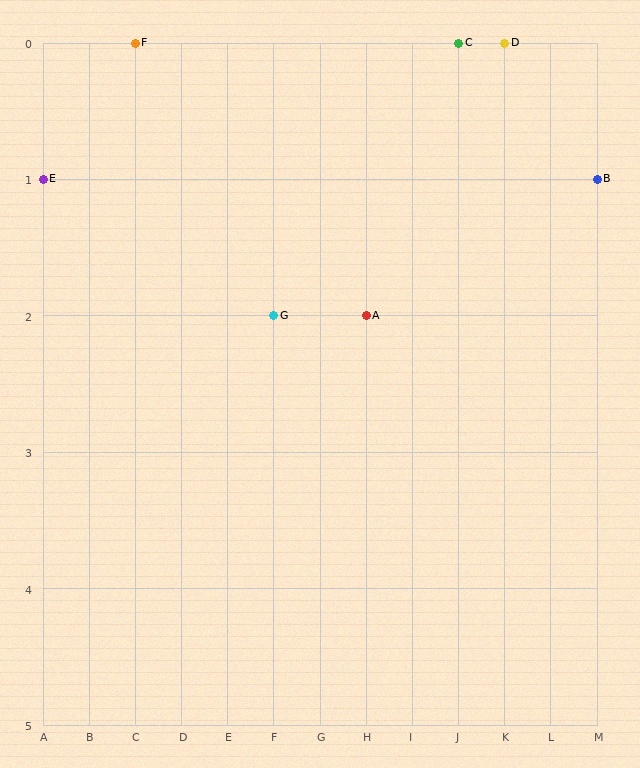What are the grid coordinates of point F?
Point F is at grid coordinates (C, 0).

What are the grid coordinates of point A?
Point A is at grid coordinates (H, 2).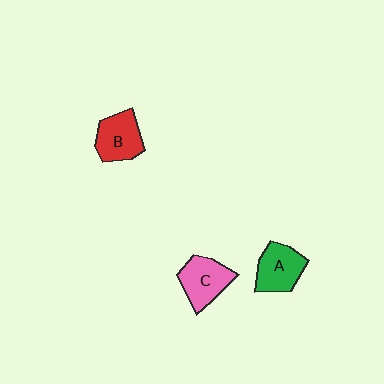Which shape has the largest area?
Shape C (pink).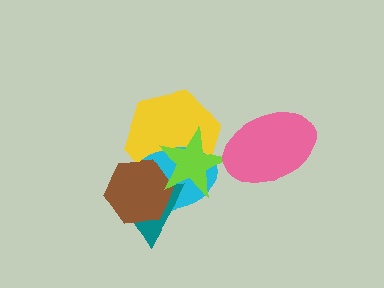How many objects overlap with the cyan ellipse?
4 objects overlap with the cyan ellipse.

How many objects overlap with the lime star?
4 objects overlap with the lime star.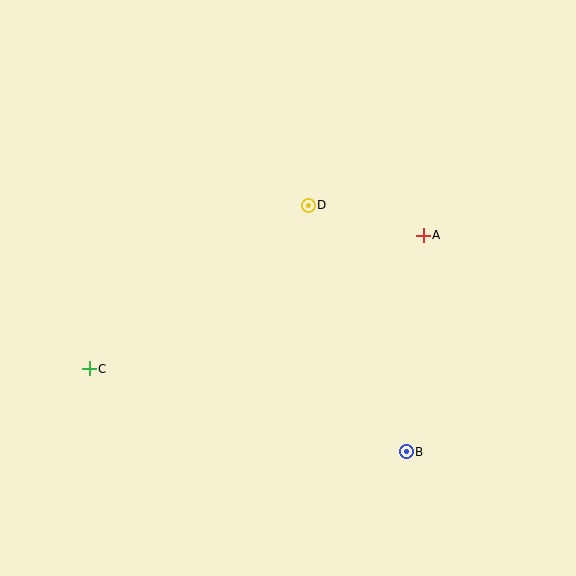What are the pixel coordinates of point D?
Point D is at (308, 205).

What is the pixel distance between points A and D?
The distance between A and D is 119 pixels.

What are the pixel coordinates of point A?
Point A is at (423, 235).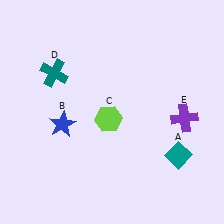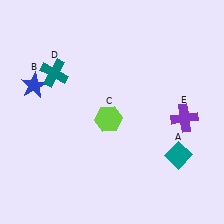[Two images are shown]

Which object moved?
The blue star (B) moved up.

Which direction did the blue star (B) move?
The blue star (B) moved up.